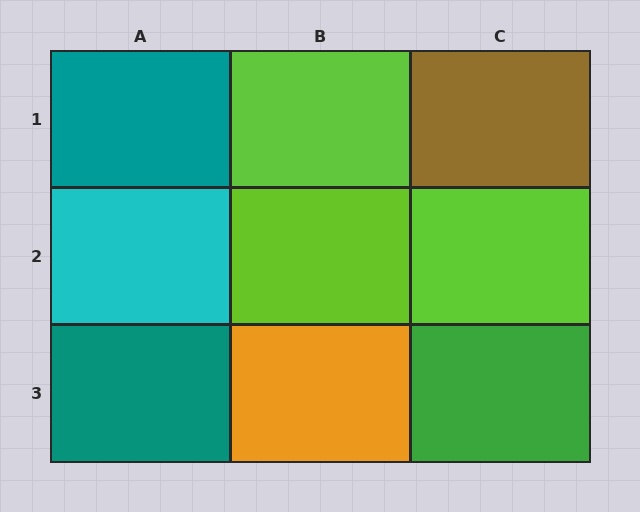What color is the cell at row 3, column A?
Teal.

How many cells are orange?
1 cell is orange.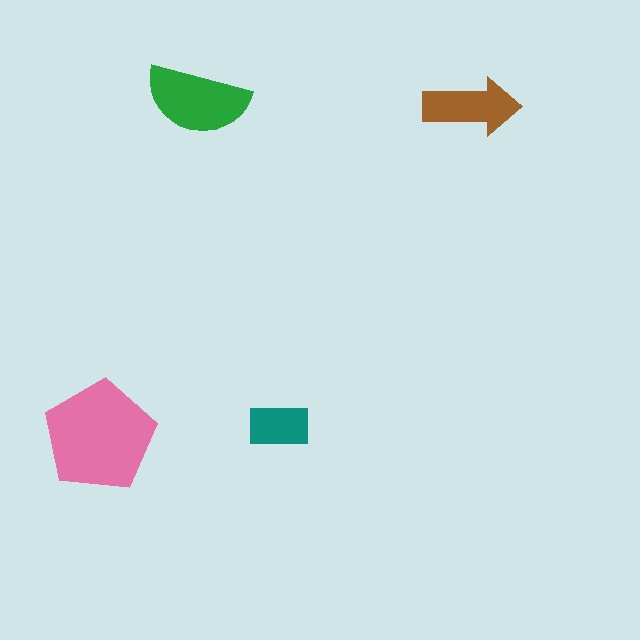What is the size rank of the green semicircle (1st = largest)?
2nd.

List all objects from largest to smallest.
The pink pentagon, the green semicircle, the brown arrow, the teal rectangle.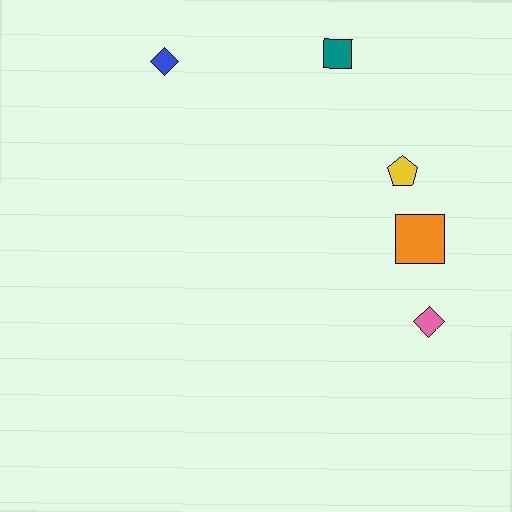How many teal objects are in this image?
There is 1 teal object.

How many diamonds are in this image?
There are 2 diamonds.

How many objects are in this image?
There are 5 objects.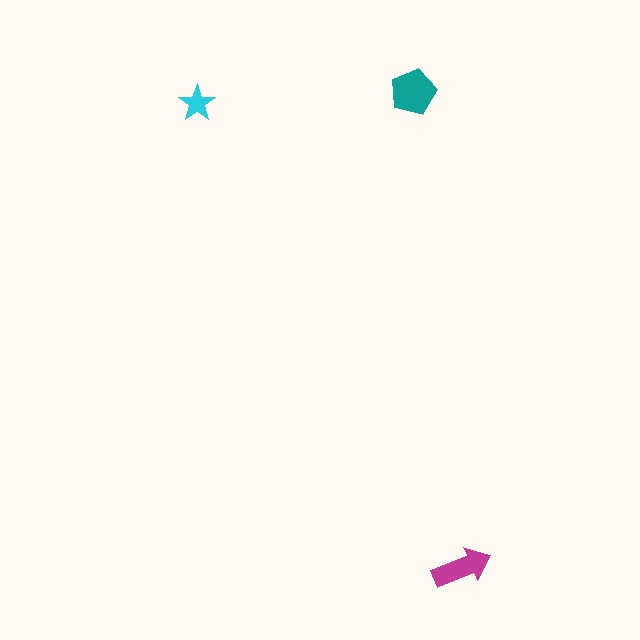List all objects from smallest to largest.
The cyan star, the magenta arrow, the teal pentagon.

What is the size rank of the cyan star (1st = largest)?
3rd.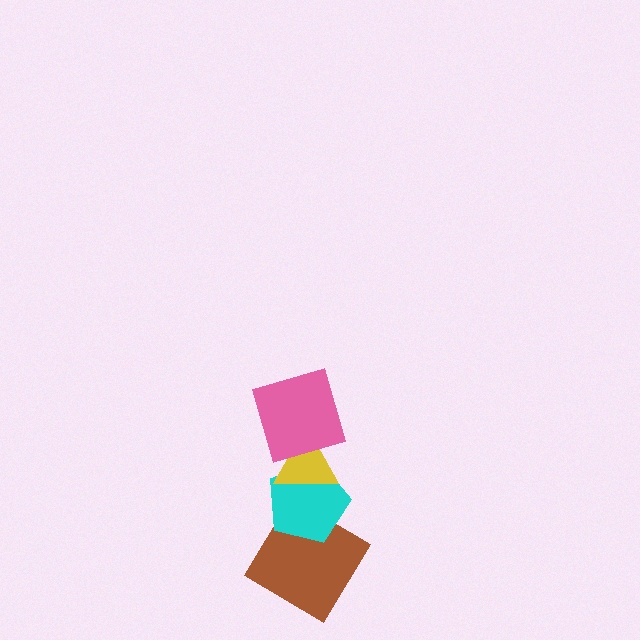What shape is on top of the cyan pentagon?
The yellow triangle is on top of the cyan pentagon.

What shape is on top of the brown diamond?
The cyan pentagon is on top of the brown diamond.